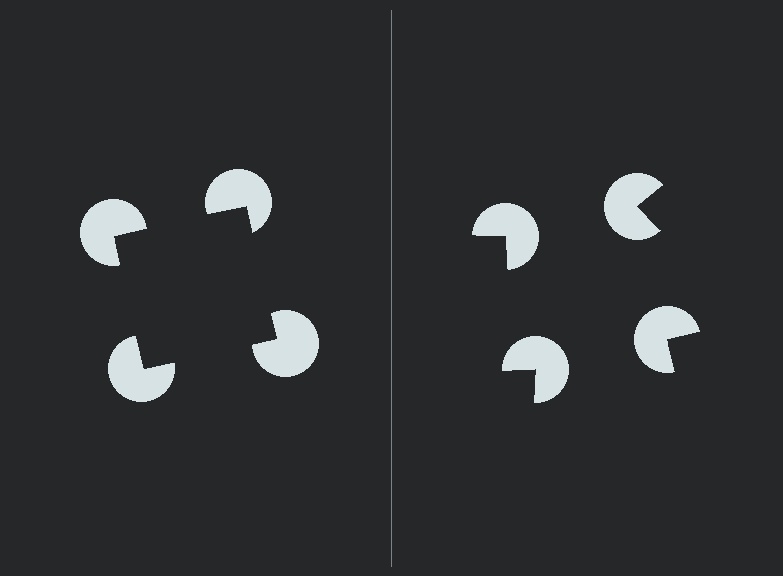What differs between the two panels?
The pac-man discs are positioned identically on both sides; only the wedge orientations differ. On the left they align to a square; on the right they are misaligned.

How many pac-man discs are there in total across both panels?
8 — 4 on each side.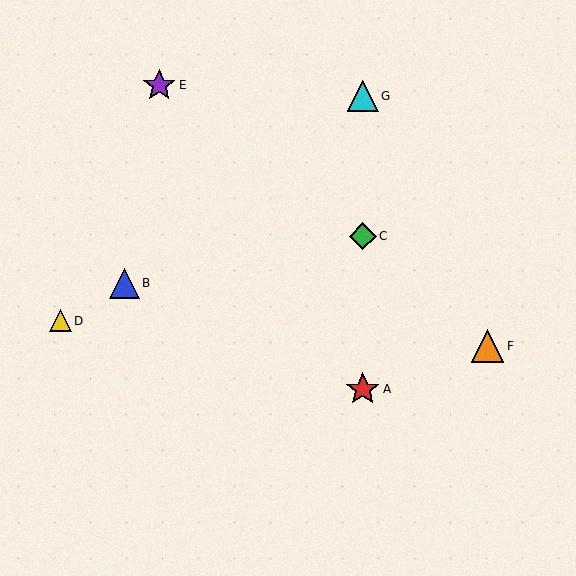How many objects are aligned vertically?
3 objects (A, C, G) are aligned vertically.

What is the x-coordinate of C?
Object C is at x≈363.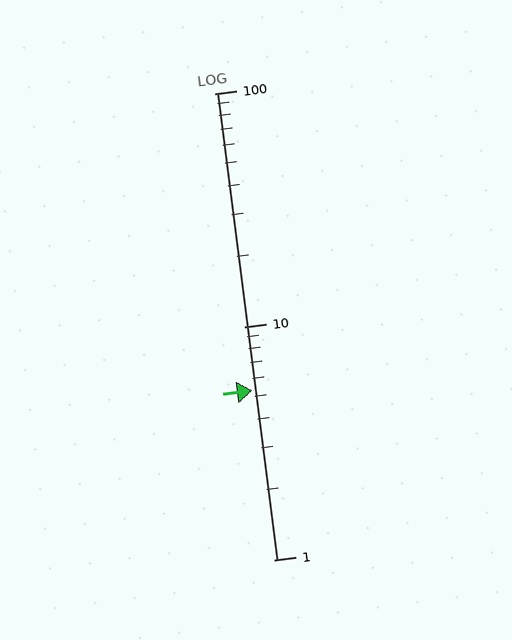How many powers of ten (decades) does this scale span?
The scale spans 2 decades, from 1 to 100.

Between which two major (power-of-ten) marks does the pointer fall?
The pointer is between 1 and 10.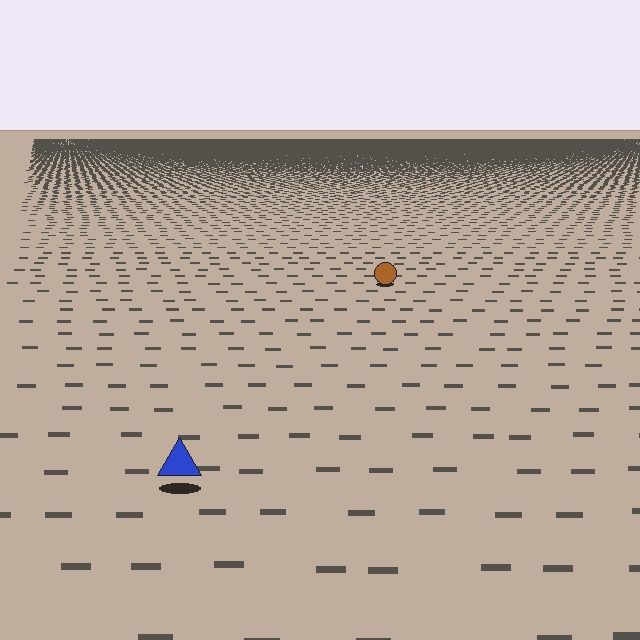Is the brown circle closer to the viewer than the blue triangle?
No. The blue triangle is closer — you can tell from the texture gradient: the ground texture is coarser near it.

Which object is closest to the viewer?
The blue triangle is closest. The texture marks near it are larger and more spread out.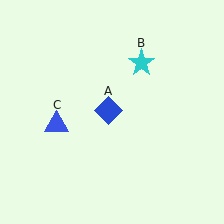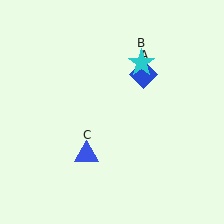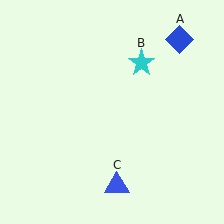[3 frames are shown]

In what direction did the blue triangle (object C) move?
The blue triangle (object C) moved down and to the right.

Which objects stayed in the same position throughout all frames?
Cyan star (object B) remained stationary.